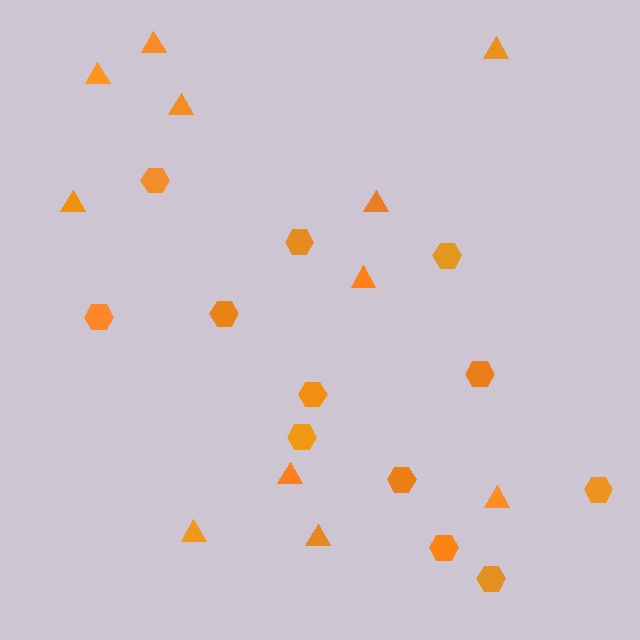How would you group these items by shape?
There are 2 groups: one group of triangles (11) and one group of hexagons (12).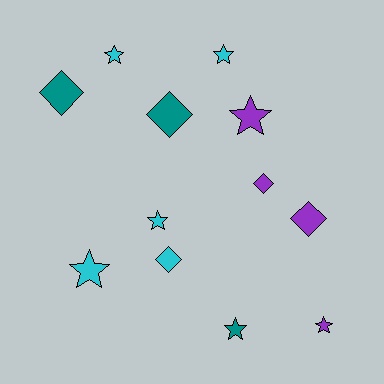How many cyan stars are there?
There are 4 cyan stars.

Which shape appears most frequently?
Star, with 7 objects.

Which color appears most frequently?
Cyan, with 5 objects.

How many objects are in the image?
There are 12 objects.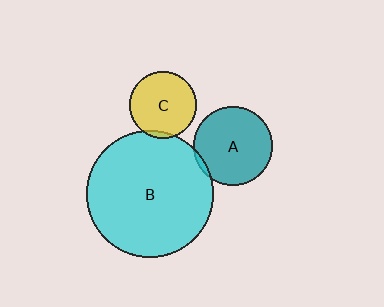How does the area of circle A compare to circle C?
Approximately 1.4 times.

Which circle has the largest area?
Circle B (cyan).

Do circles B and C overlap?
Yes.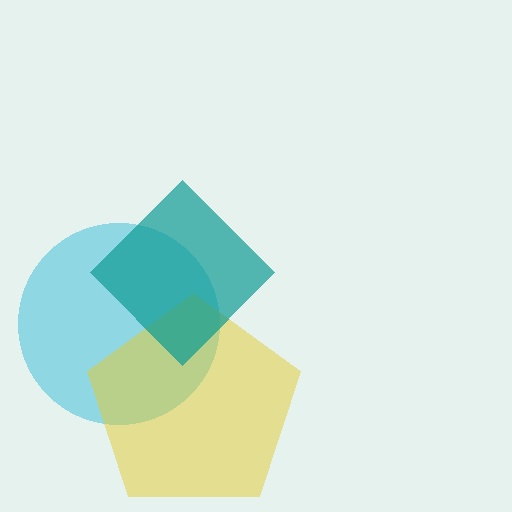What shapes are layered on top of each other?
The layered shapes are: a cyan circle, a yellow pentagon, a teal diamond.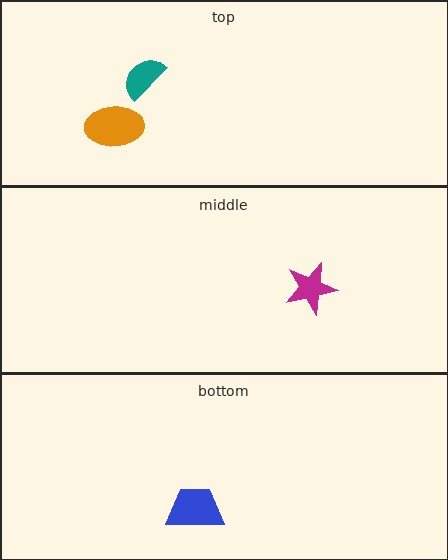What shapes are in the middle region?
The magenta star.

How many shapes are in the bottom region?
1.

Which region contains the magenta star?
The middle region.